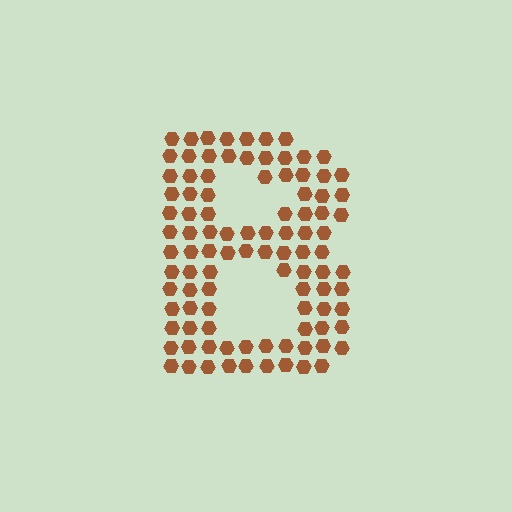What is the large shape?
The large shape is the letter B.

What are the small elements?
The small elements are hexagons.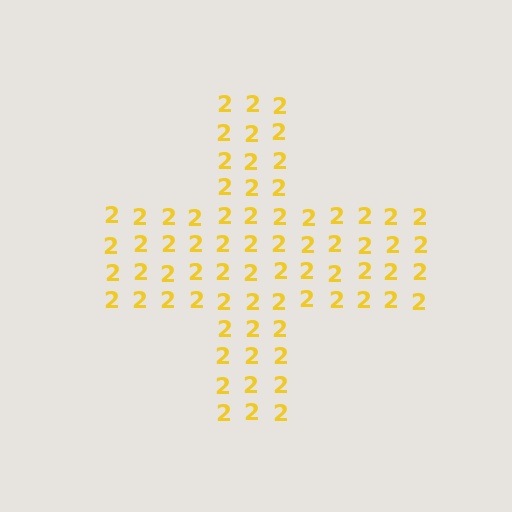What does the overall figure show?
The overall figure shows a cross.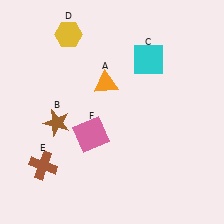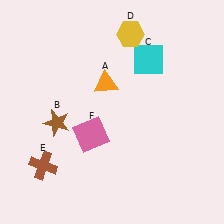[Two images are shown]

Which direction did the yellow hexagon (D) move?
The yellow hexagon (D) moved right.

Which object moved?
The yellow hexagon (D) moved right.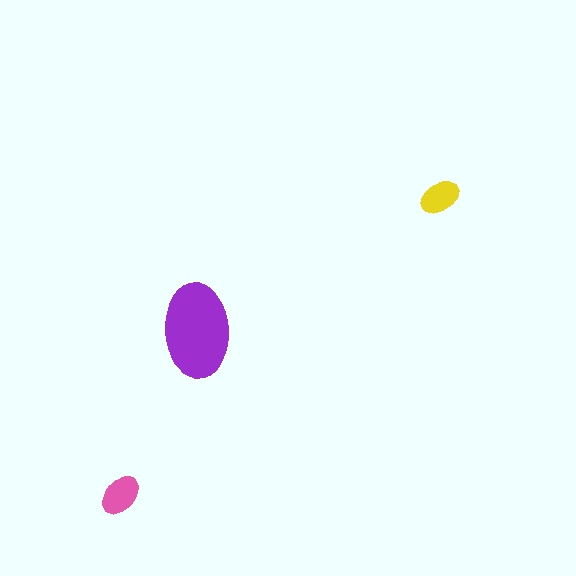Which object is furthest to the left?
The pink ellipse is leftmost.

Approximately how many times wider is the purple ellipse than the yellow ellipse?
About 2.5 times wider.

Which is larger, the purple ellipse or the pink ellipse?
The purple one.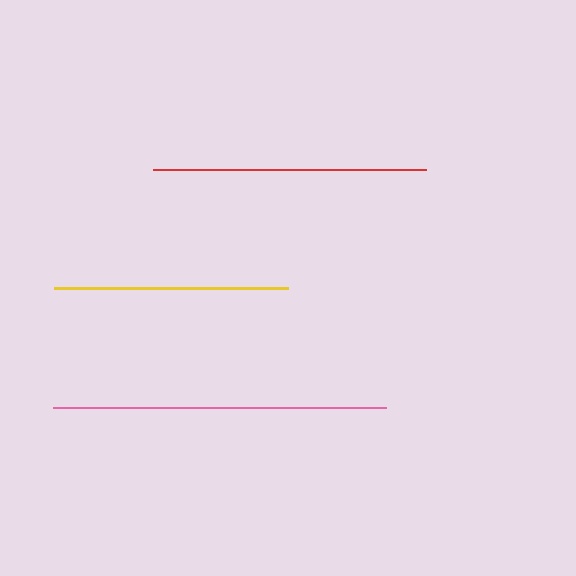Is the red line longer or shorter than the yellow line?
The red line is longer than the yellow line.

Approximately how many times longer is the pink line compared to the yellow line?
The pink line is approximately 1.4 times the length of the yellow line.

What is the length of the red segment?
The red segment is approximately 273 pixels long.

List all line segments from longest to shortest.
From longest to shortest: pink, red, yellow.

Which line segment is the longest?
The pink line is the longest at approximately 333 pixels.